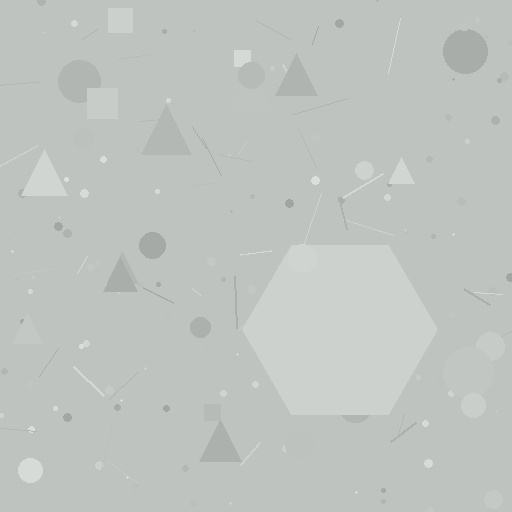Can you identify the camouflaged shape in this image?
The camouflaged shape is a hexagon.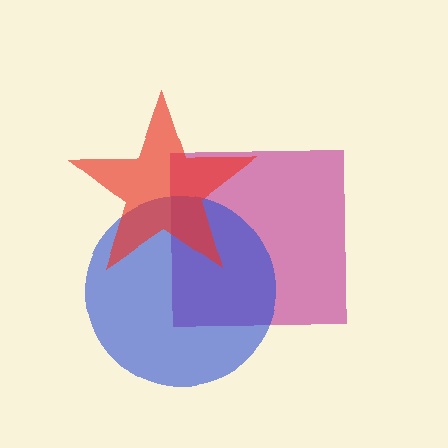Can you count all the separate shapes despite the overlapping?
Yes, there are 3 separate shapes.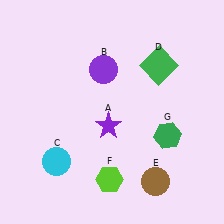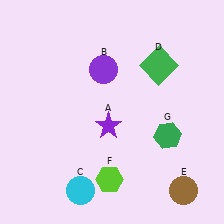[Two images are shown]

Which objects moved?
The objects that moved are: the cyan circle (C), the brown circle (E).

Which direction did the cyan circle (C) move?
The cyan circle (C) moved down.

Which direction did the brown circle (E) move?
The brown circle (E) moved right.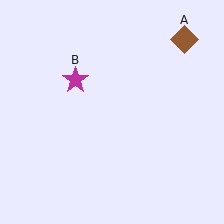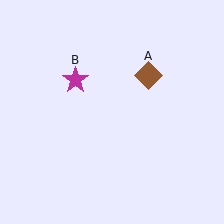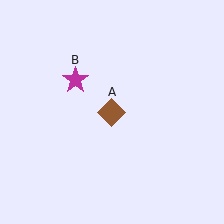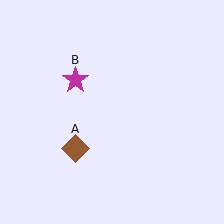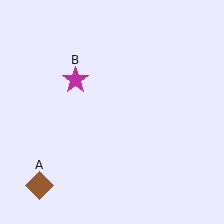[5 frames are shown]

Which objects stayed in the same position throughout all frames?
Magenta star (object B) remained stationary.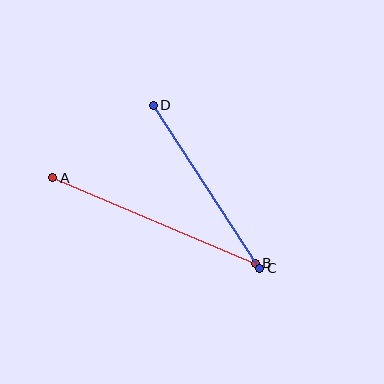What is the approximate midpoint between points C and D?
The midpoint is at approximately (207, 187) pixels.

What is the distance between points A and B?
The distance is approximately 220 pixels.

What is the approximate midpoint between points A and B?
The midpoint is at approximately (154, 221) pixels.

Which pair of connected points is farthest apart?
Points A and B are farthest apart.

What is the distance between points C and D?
The distance is approximately 195 pixels.